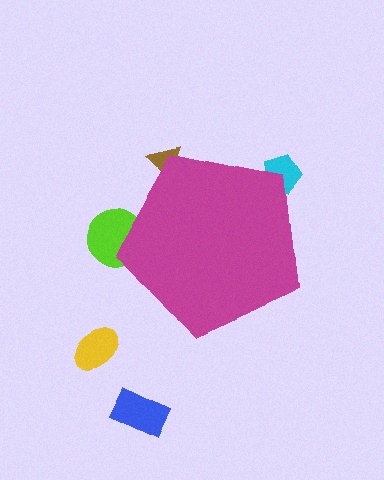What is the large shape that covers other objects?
A magenta pentagon.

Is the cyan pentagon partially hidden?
Yes, the cyan pentagon is partially hidden behind the magenta pentagon.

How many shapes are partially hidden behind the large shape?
3 shapes are partially hidden.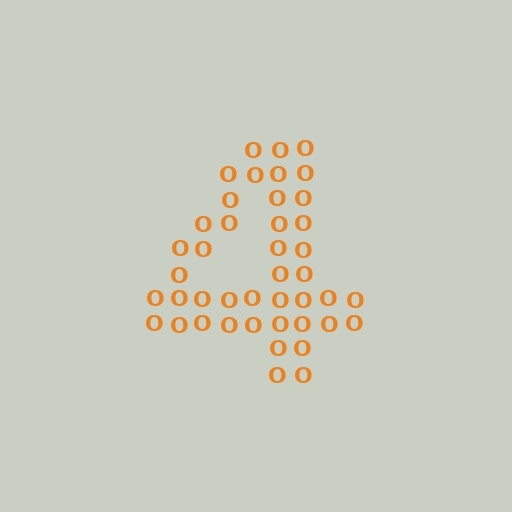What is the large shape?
The large shape is the digit 4.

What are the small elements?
The small elements are letter O's.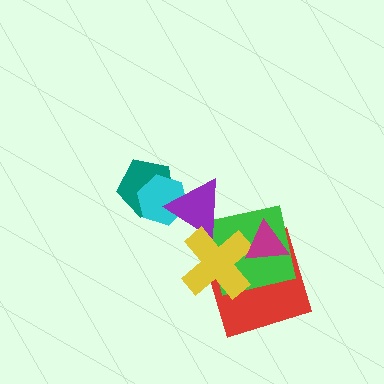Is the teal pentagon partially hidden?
Yes, it is partially covered by another shape.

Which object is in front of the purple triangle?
The yellow cross is in front of the purple triangle.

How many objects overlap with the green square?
3 objects overlap with the green square.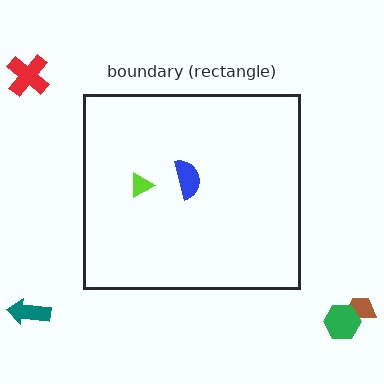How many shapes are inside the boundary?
2 inside, 4 outside.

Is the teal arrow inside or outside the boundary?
Outside.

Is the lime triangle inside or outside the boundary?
Inside.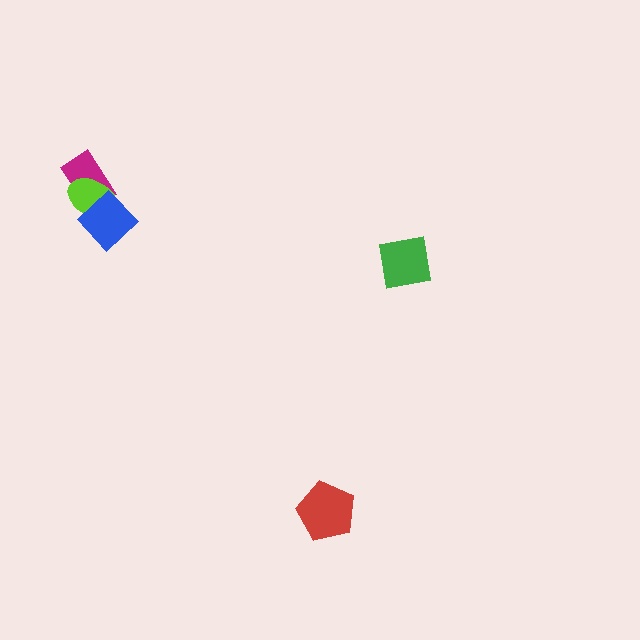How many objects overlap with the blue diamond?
2 objects overlap with the blue diamond.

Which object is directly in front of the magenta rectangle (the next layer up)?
The lime ellipse is directly in front of the magenta rectangle.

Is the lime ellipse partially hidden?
Yes, it is partially covered by another shape.